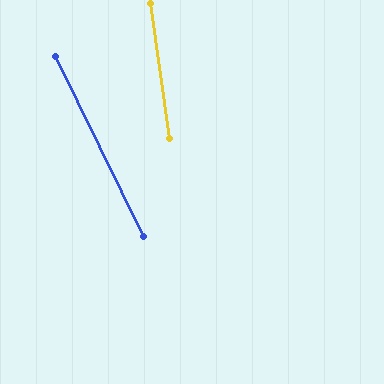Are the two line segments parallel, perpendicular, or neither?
Neither parallel nor perpendicular — they differ by about 18°.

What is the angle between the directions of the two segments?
Approximately 18 degrees.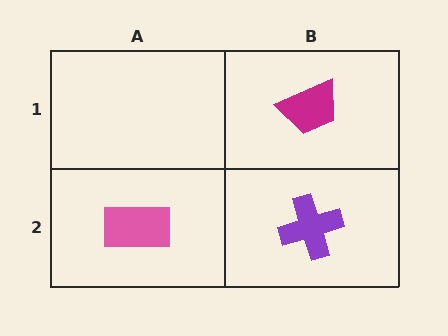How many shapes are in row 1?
1 shape.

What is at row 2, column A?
A pink rectangle.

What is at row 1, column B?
A magenta trapezoid.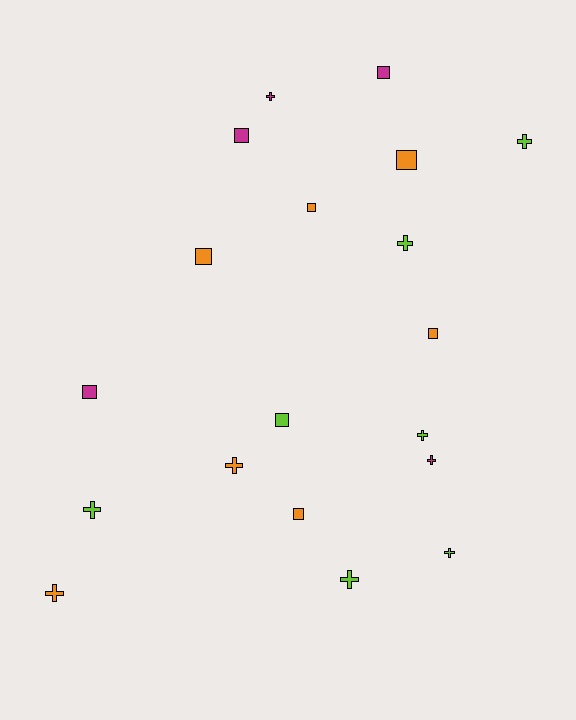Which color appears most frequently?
Lime, with 7 objects.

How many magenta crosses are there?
There are 2 magenta crosses.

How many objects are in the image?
There are 19 objects.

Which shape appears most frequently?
Cross, with 10 objects.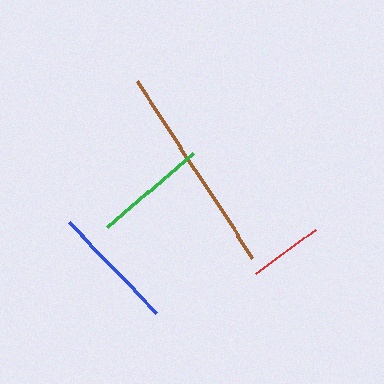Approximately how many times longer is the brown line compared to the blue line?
The brown line is approximately 1.7 times the length of the blue line.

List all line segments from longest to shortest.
From longest to shortest: brown, blue, green, red.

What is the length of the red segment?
The red segment is approximately 74 pixels long.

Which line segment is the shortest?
The red line is the shortest at approximately 74 pixels.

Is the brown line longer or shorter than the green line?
The brown line is longer than the green line.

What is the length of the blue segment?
The blue segment is approximately 126 pixels long.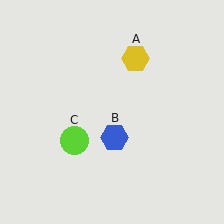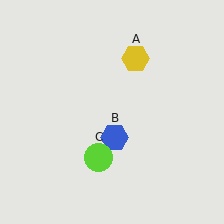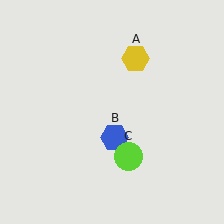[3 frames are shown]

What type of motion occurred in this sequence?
The lime circle (object C) rotated counterclockwise around the center of the scene.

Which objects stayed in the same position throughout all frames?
Yellow hexagon (object A) and blue hexagon (object B) remained stationary.